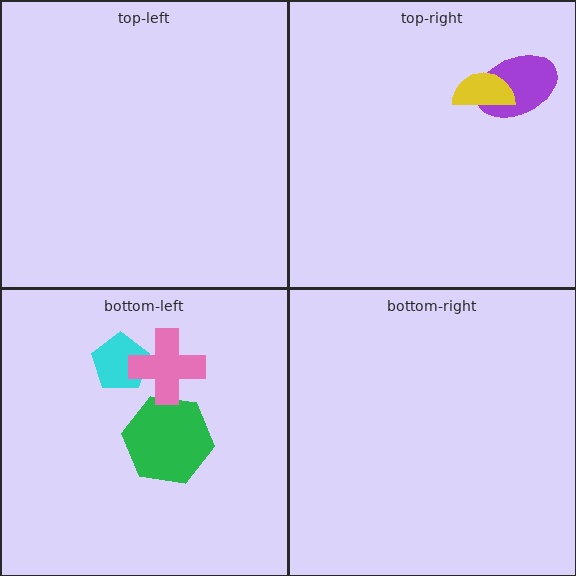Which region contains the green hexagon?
The bottom-left region.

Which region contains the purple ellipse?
The top-right region.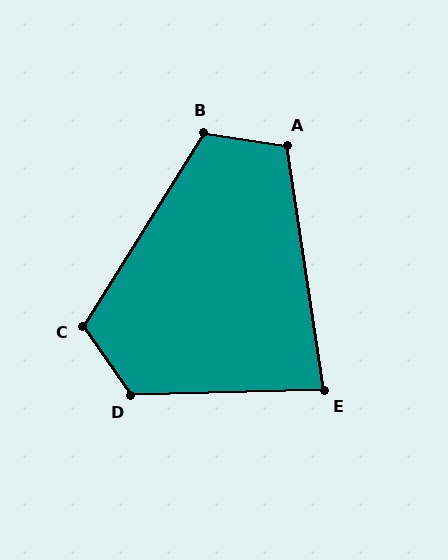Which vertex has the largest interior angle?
D, at approximately 123 degrees.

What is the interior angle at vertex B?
Approximately 113 degrees (obtuse).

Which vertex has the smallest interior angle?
E, at approximately 83 degrees.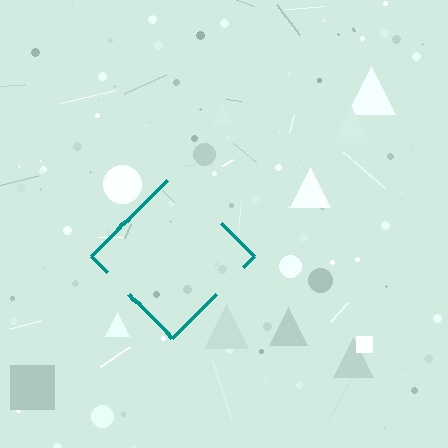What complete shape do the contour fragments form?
The contour fragments form a diamond.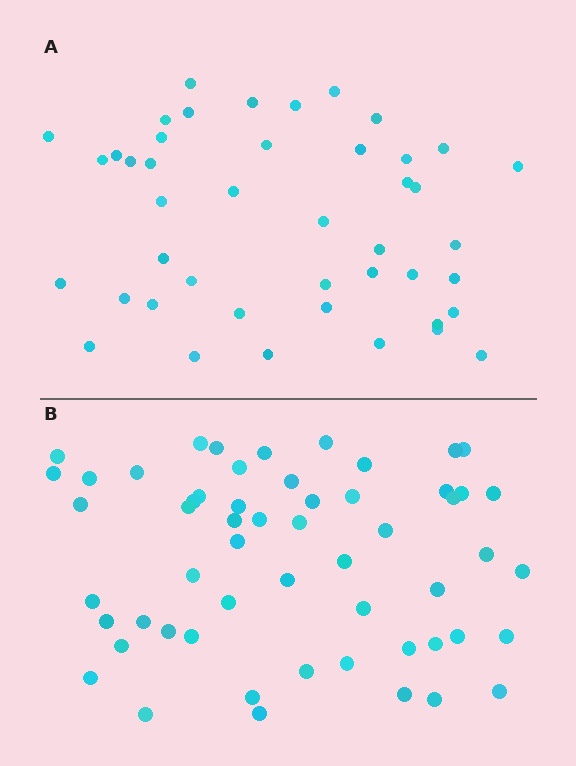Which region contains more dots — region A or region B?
Region B (the bottom region) has more dots.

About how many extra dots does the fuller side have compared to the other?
Region B has roughly 12 or so more dots than region A.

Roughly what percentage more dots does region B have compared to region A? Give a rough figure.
About 25% more.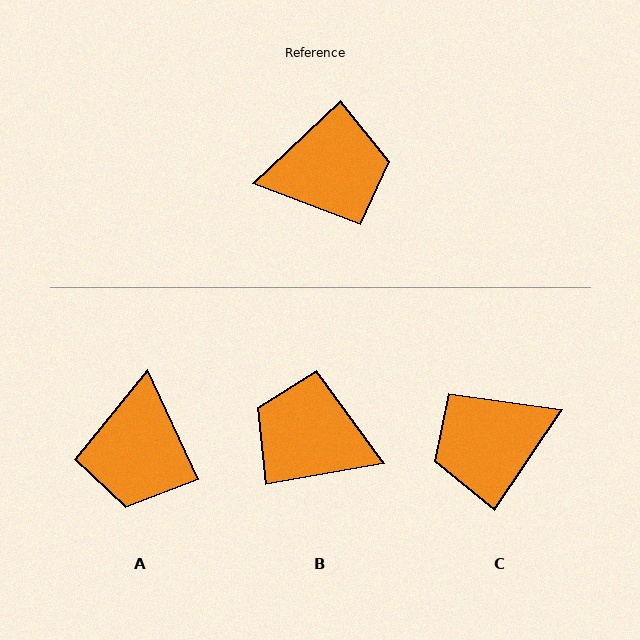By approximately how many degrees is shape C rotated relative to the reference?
Approximately 167 degrees clockwise.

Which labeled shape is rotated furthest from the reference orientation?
C, about 167 degrees away.